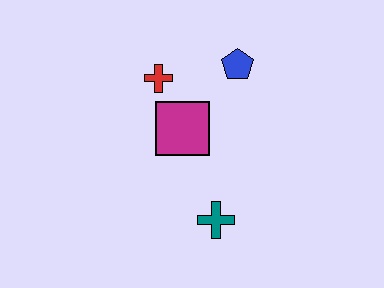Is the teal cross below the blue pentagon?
Yes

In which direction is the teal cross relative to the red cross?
The teal cross is below the red cross.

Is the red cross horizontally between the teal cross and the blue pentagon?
No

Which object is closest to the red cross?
The magenta square is closest to the red cross.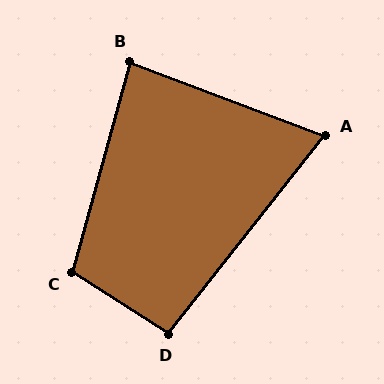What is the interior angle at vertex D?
Approximately 95 degrees (obtuse).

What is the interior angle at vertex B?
Approximately 85 degrees (acute).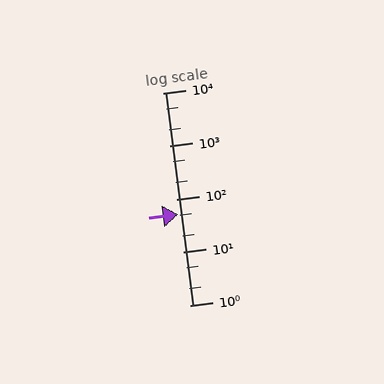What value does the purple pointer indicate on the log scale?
The pointer indicates approximately 52.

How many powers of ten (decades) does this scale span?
The scale spans 4 decades, from 1 to 10000.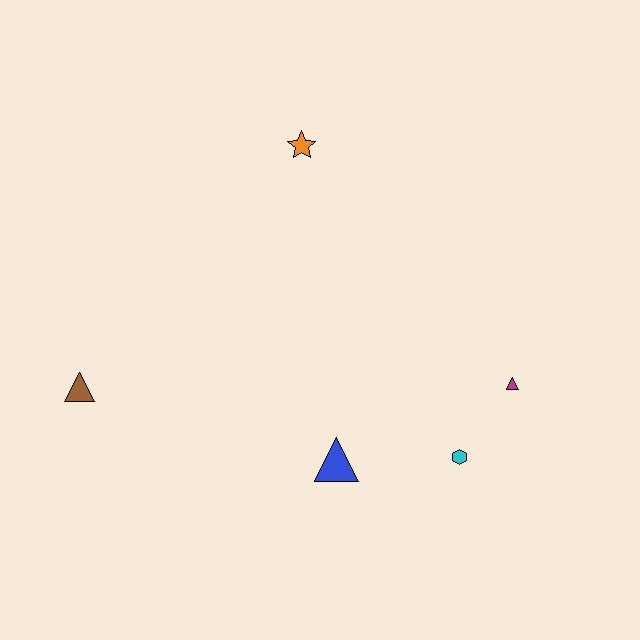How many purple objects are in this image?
There are no purple objects.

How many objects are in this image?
There are 5 objects.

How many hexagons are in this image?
There is 1 hexagon.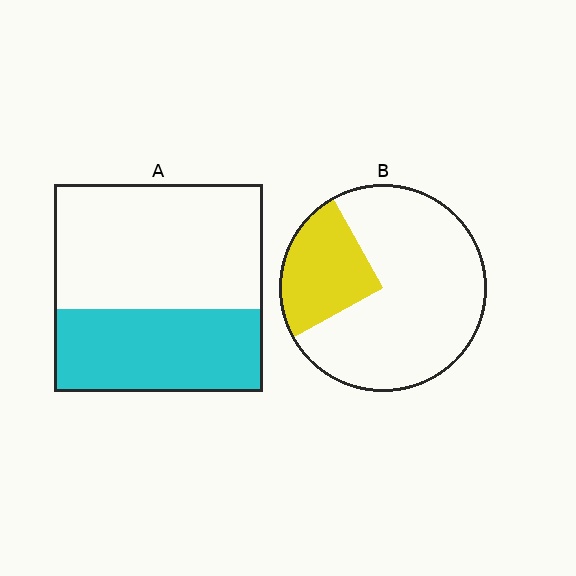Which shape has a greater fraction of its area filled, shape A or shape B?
Shape A.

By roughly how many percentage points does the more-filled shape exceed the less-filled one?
By roughly 15 percentage points (A over B).